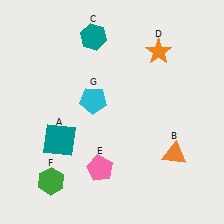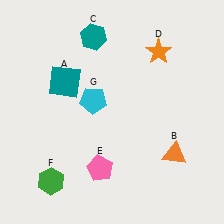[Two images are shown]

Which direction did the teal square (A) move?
The teal square (A) moved up.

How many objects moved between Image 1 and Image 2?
1 object moved between the two images.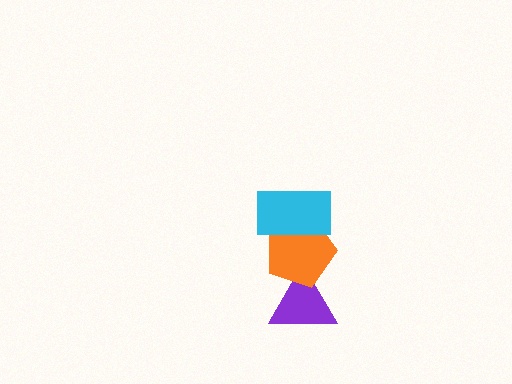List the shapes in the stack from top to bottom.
From top to bottom: the cyan rectangle, the orange pentagon, the purple triangle.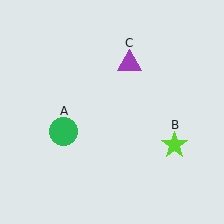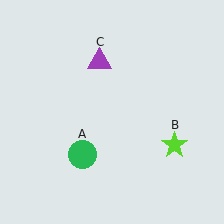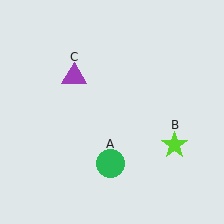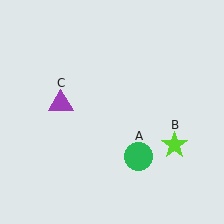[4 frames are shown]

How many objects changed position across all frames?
2 objects changed position: green circle (object A), purple triangle (object C).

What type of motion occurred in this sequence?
The green circle (object A), purple triangle (object C) rotated counterclockwise around the center of the scene.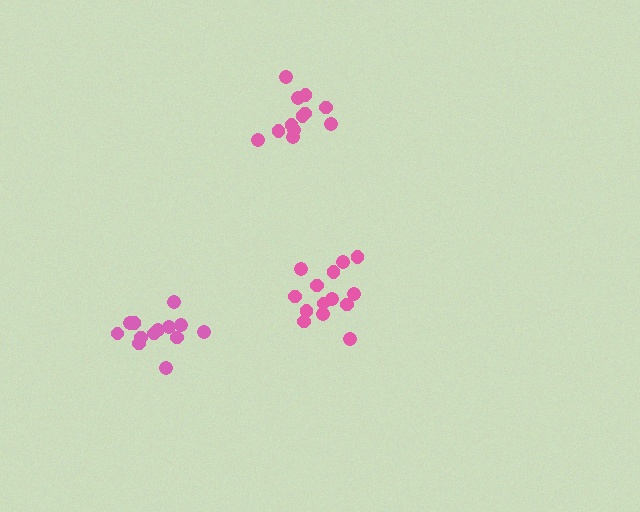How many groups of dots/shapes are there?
There are 3 groups.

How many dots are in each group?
Group 1: 12 dots, Group 2: 13 dots, Group 3: 14 dots (39 total).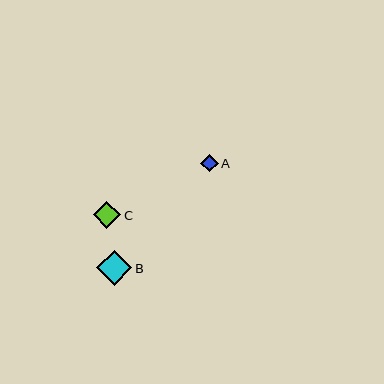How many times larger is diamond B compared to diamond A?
Diamond B is approximately 2.0 times the size of diamond A.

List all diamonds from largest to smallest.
From largest to smallest: B, C, A.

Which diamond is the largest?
Diamond B is the largest with a size of approximately 35 pixels.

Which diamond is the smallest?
Diamond A is the smallest with a size of approximately 18 pixels.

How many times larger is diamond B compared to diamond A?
Diamond B is approximately 2.0 times the size of diamond A.